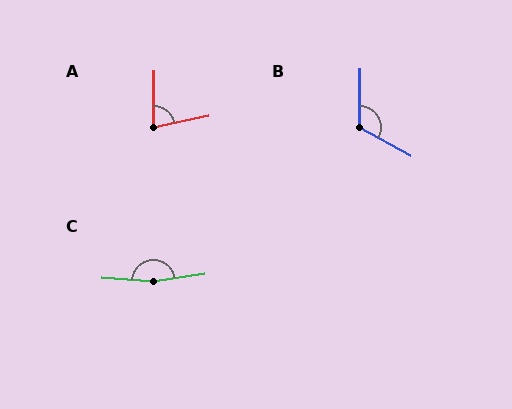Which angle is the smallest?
A, at approximately 77 degrees.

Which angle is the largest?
C, at approximately 166 degrees.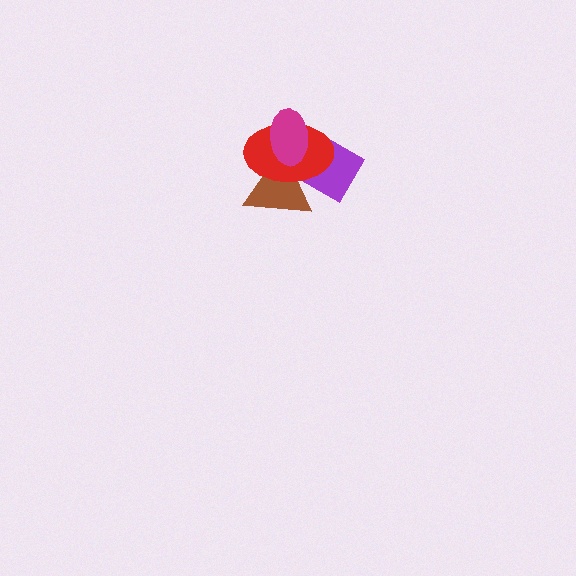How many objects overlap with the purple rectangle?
3 objects overlap with the purple rectangle.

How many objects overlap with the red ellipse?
3 objects overlap with the red ellipse.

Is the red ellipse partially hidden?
Yes, it is partially covered by another shape.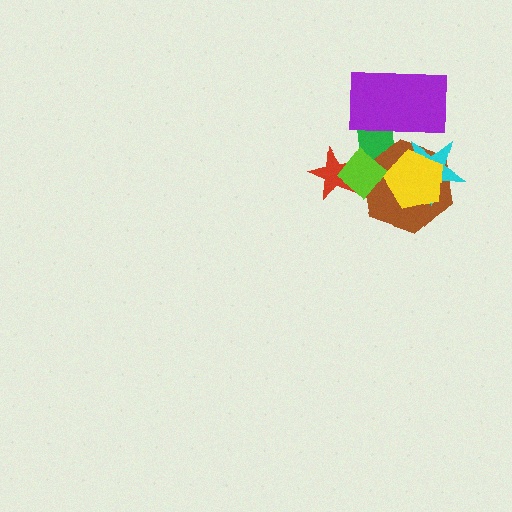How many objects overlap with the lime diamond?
3 objects overlap with the lime diamond.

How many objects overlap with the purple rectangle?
2 objects overlap with the purple rectangle.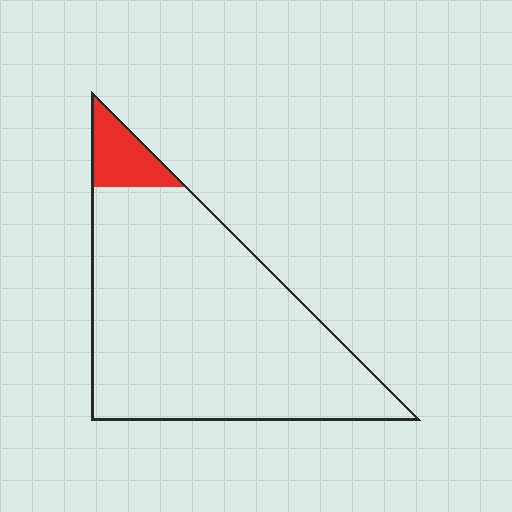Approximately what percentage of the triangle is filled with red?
Approximately 10%.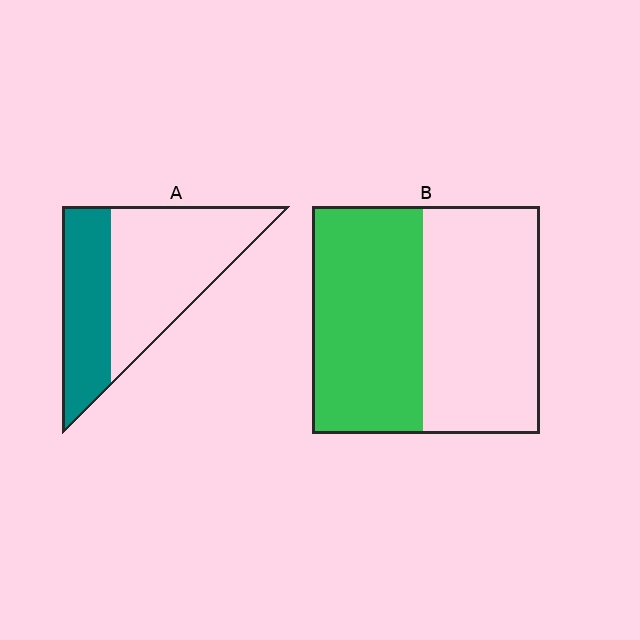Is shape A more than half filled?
No.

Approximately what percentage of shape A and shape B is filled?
A is approximately 40% and B is approximately 50%.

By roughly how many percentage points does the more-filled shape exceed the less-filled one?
By roughly 10 percentage points (B over A).